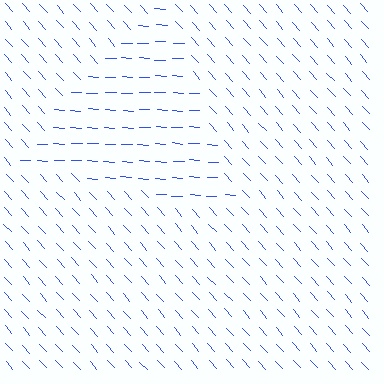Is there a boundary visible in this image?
Yes, there is a texture boundary formed by a change in line orientation.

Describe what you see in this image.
The image is filled with small blue line segments. A triangle region in the image has lines oriented differently from the surrounding lines, creating a visible texture boundary.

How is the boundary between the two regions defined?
The boundary is defined purely by a change in line orientation (approximately 45 degrees difference). All lines are the same color and thickness.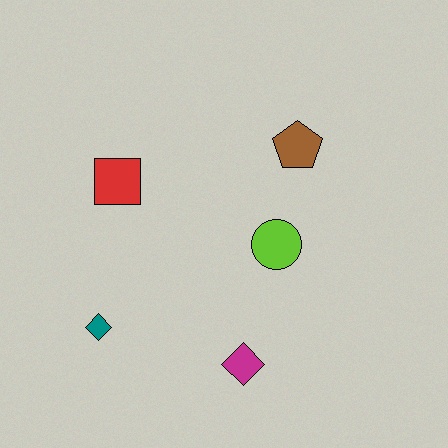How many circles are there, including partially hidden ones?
There is 1 circle.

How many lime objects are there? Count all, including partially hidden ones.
There is 1 lime object.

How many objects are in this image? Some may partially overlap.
There are 5 objects.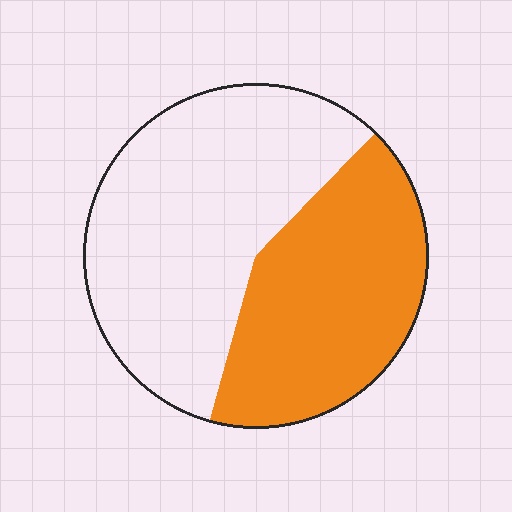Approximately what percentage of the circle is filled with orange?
Approximately 40%.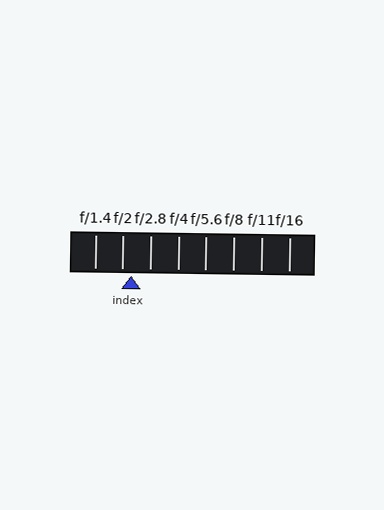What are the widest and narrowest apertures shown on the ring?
The widest aperture shown is f/1.4 and the narrowest is f/16.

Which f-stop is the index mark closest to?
The index mark is closest to f/2.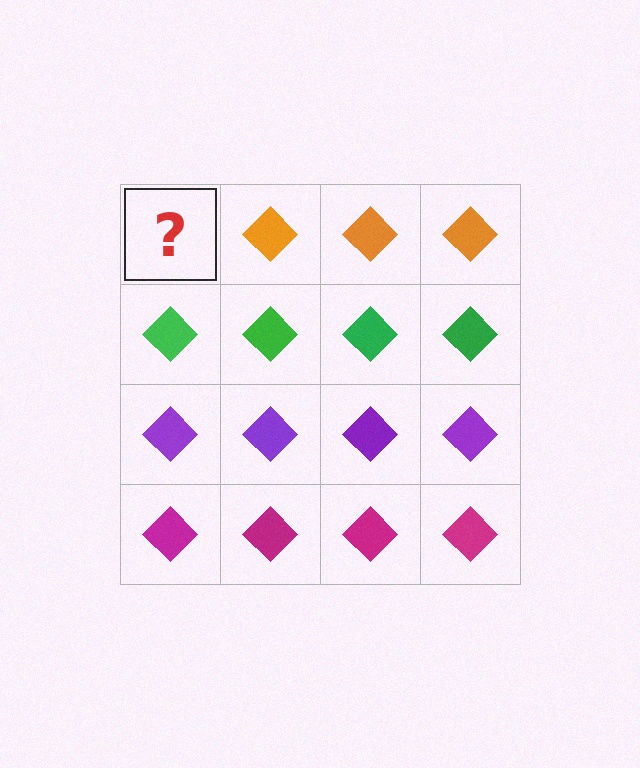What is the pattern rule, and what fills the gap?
The rule is that each row has a consistent color. The gap should be filled with an orange diamond.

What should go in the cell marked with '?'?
The missing cell should contain an orange diamond.